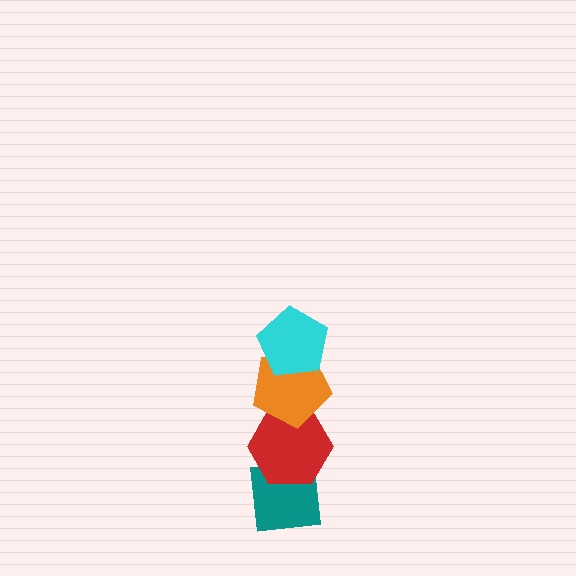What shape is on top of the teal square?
The red hexagon is on top of the teal square.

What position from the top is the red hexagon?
The red hexagon is 3rd from the top.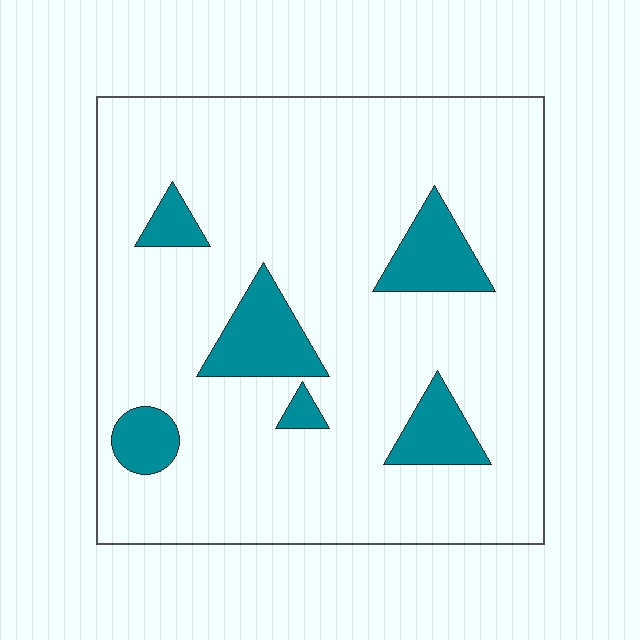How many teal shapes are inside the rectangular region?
6.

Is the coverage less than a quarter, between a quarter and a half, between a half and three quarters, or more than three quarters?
Less than a quarter.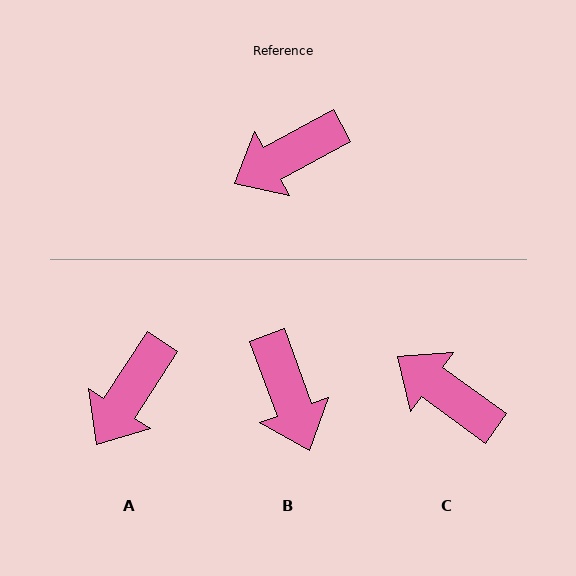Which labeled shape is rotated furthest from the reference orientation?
B, about 82 degrees away.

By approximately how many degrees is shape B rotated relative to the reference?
Approximately 82 degrees counter-clockwise.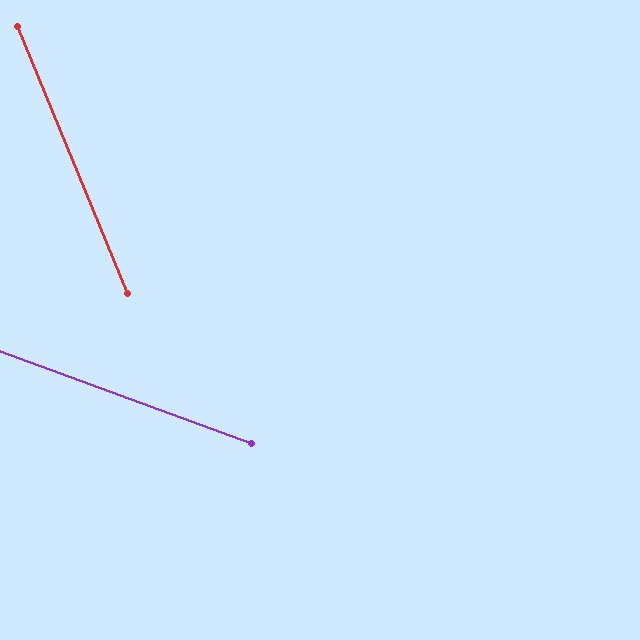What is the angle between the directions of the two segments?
Approximately 48 degrees.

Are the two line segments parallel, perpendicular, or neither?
Neither parallel nor perpendicular — they differ by about 48°.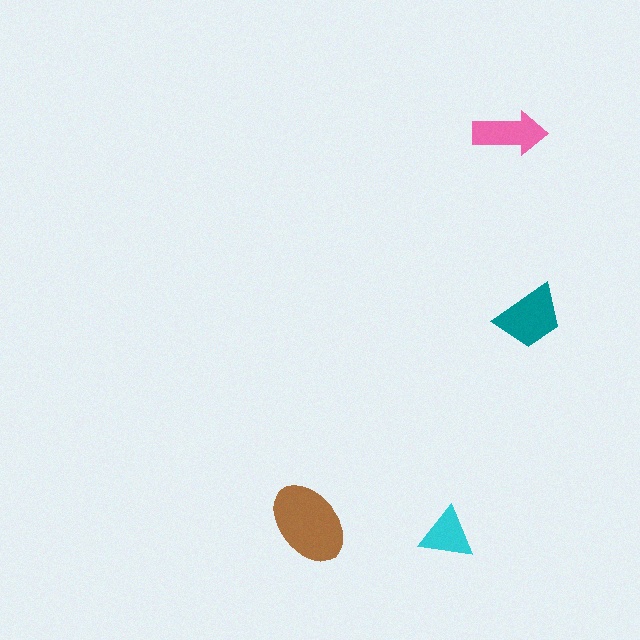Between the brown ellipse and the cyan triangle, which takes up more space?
The brown ellipse.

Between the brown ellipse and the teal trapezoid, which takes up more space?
The brown ellipse.